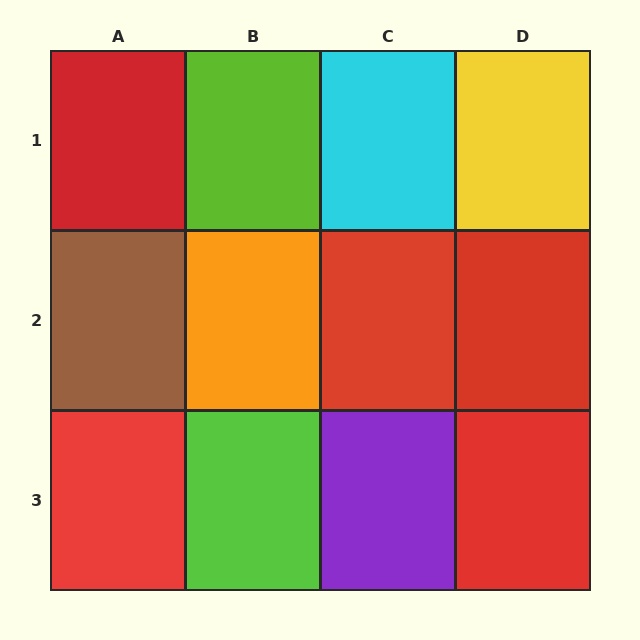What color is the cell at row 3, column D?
Red.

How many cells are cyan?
1 cell is cyan.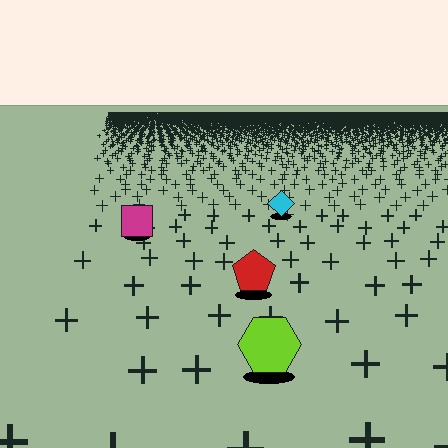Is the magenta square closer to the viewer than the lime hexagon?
No. The lime hexagon is closer — you can tell from the texture gradient: the ground texture is coarser near it.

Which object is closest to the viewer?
The lime hexagon is closest. The texture marks near it are larger and more spread out.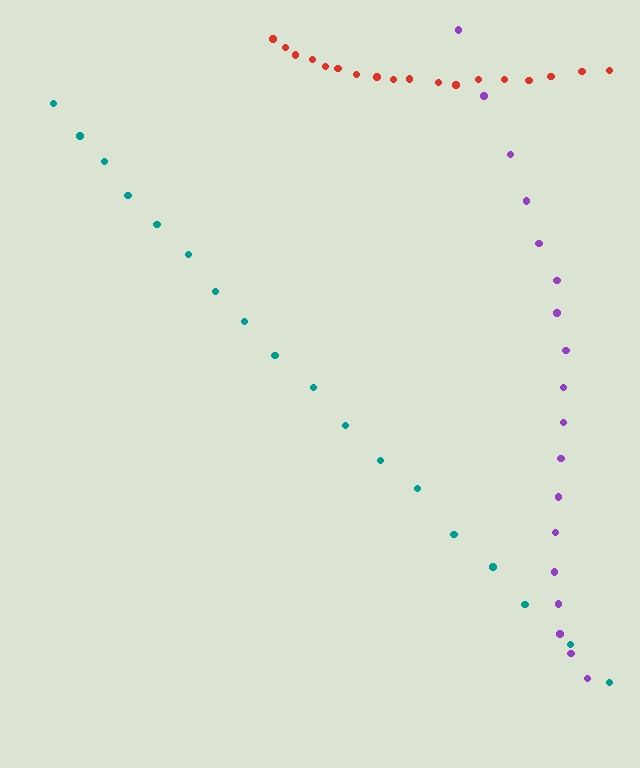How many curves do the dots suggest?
There are 3 distinct paths.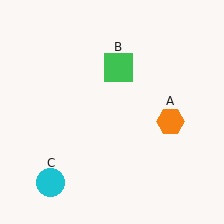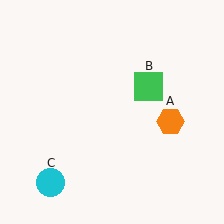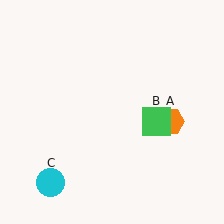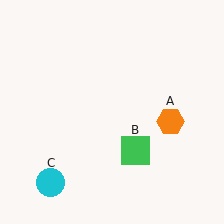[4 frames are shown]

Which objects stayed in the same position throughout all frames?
Orange hexagon (object A) and cyan circle (object C) remained stationary.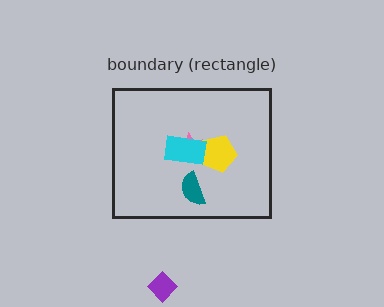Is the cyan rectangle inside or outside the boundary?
Inside.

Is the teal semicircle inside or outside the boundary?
Inside.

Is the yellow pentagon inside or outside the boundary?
Inside.